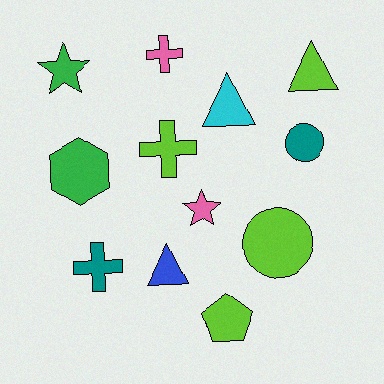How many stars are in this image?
There are 2 stars.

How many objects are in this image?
There are 12 objects.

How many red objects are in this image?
There are no red objects.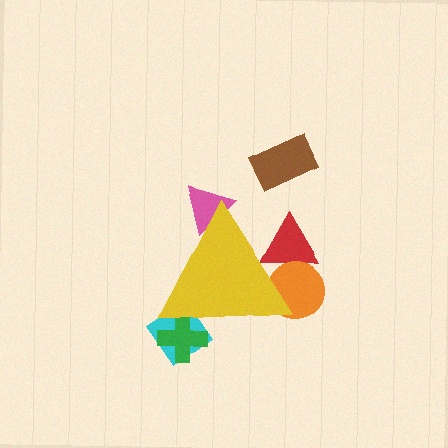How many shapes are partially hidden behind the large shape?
5 shapes are partially hidden.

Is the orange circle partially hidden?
Yes, the orange circle is partially hidden behind the yellow triangle.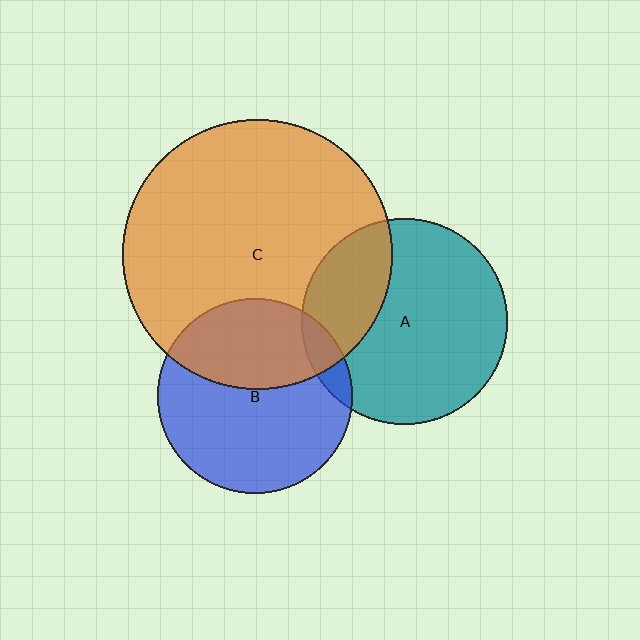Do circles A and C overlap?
Yes.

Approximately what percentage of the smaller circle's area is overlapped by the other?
Approximately 25%.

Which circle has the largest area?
Circle C (orange).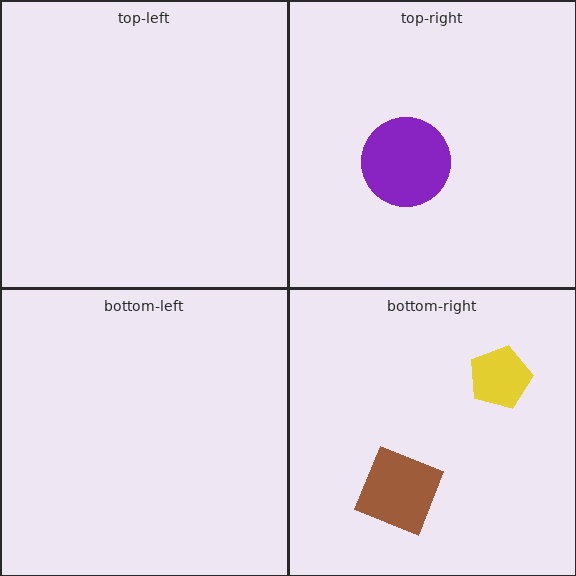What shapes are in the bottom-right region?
The yellow pentagon, the brown diamond.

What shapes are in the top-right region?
The purple circle.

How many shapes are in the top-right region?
1.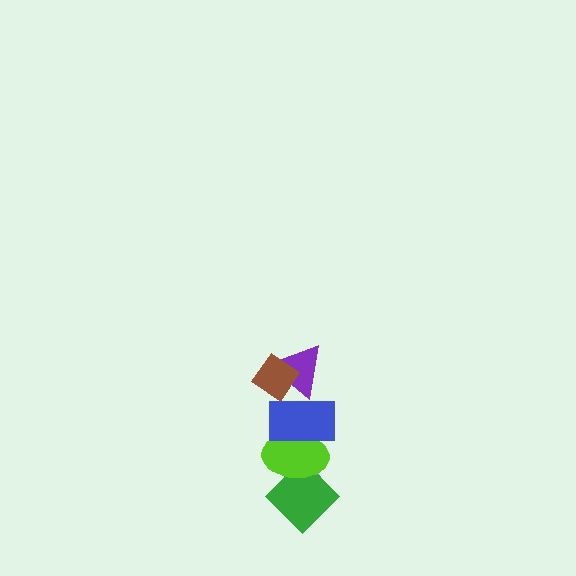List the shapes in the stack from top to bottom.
From top to bottom: the brown diamond, the purple triangle, the blue rectangle, the lime ellipse, the green diamond.